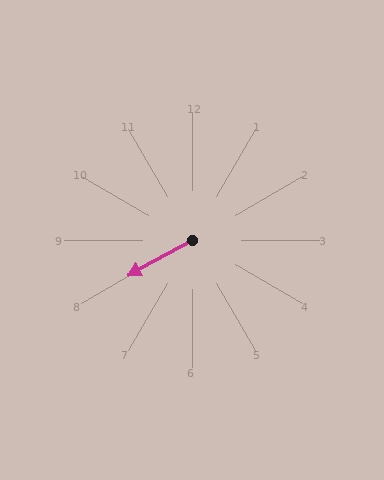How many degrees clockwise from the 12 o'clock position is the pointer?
Approximately 241 degrees.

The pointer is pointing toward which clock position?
Roughly 8 o'clock.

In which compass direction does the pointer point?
Southwest.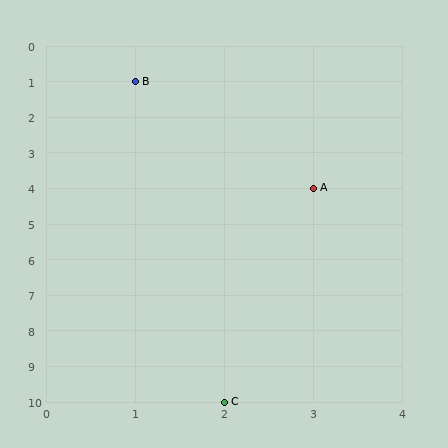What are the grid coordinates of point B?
Point B is at grid coordinates (1, 1).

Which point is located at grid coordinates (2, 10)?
Point C is at (2, 10).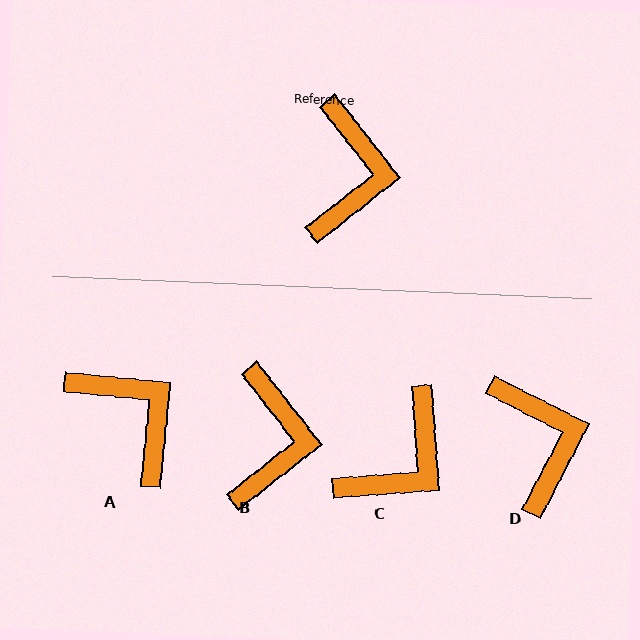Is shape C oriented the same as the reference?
No, it is off by about 34 degrees.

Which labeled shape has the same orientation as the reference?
B.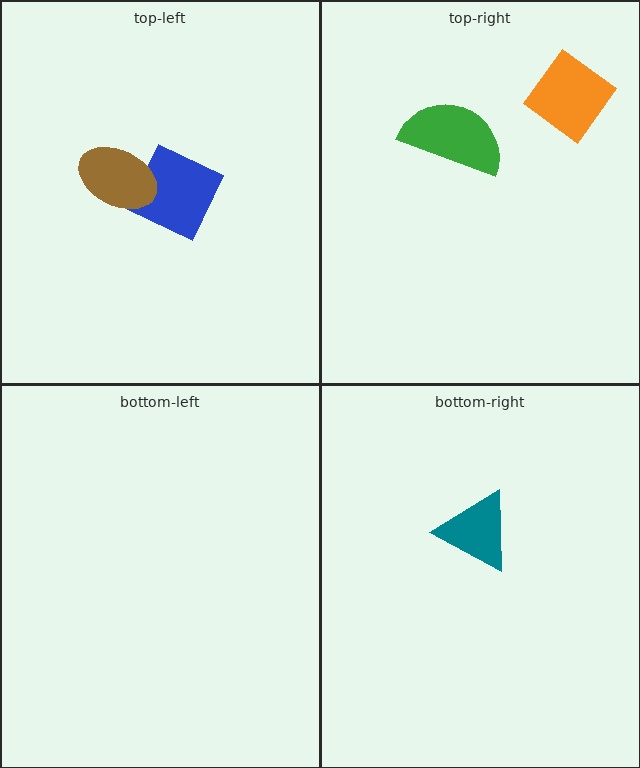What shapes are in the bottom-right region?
The teal triangle.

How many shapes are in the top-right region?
2.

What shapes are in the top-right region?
The green semicircle, the orange diamond.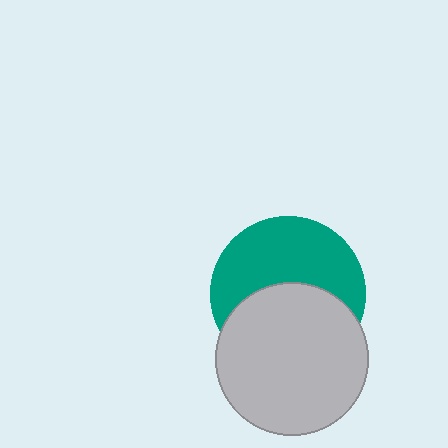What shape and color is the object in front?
The object in front is a light gray circle.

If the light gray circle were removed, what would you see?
You would see the complete teal circle.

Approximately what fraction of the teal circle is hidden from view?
Roughly 47% of the teal circle is hidden behind the light gray circle.